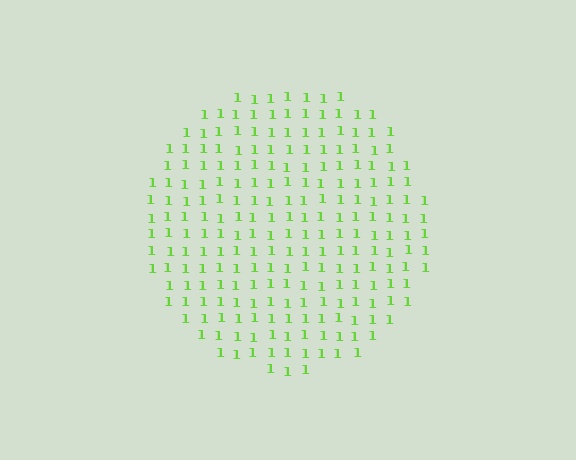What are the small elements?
The small elements are digit 1's.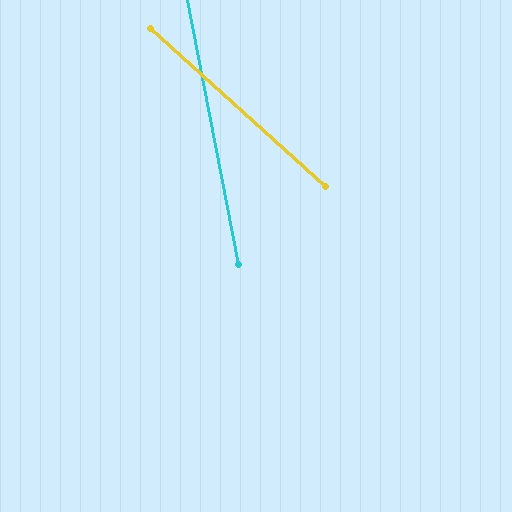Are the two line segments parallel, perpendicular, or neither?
Neither parallel nor perpendicular — they differ by about 37°.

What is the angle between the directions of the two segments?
Approximately 37 degrees.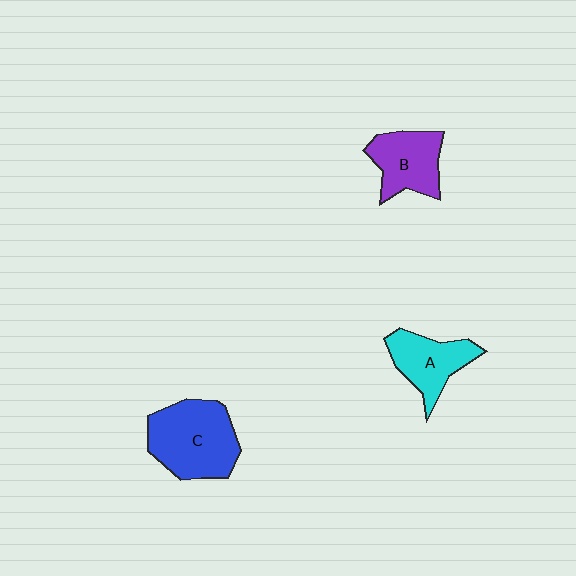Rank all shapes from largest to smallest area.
From largest to smallest: C (blue), B (purple), A (cyan).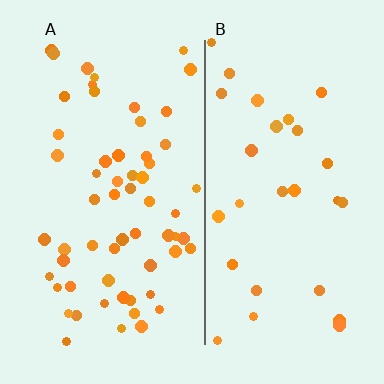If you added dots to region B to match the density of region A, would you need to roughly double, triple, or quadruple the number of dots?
Approximately double.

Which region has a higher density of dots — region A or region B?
A (the left).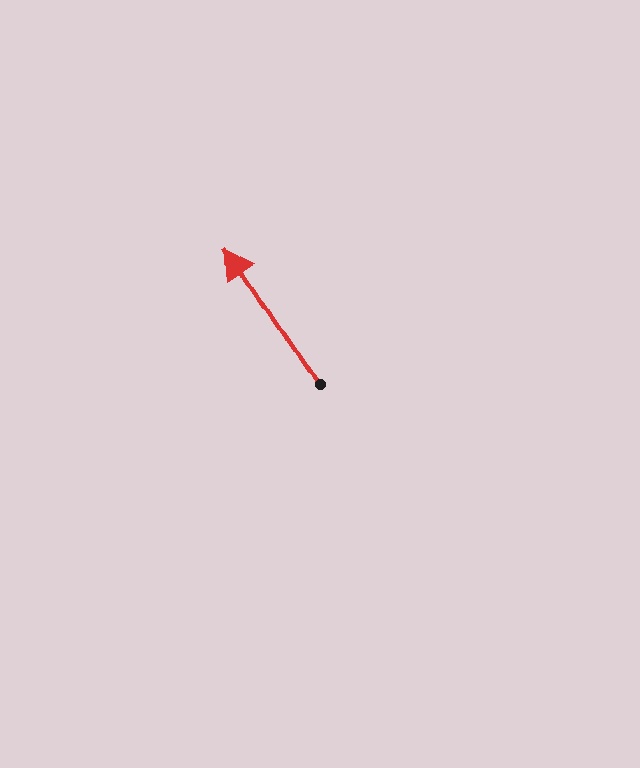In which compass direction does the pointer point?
Northwest.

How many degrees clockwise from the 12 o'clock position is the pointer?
Approximately 327 degrees.